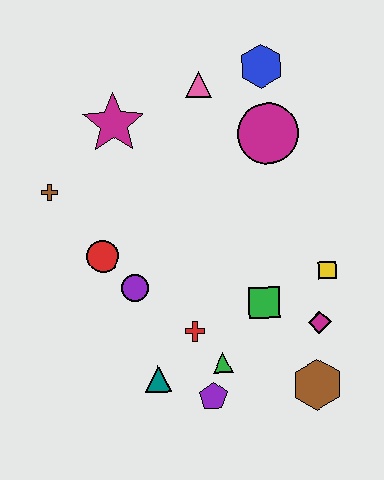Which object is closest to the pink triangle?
The blue hexagon is closest to the pink triangle.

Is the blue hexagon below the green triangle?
No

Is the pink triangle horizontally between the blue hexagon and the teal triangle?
Yes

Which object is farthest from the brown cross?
The brown hexagon is farthest from the brown cross.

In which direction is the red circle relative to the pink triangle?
The red circle is below the pink triangle.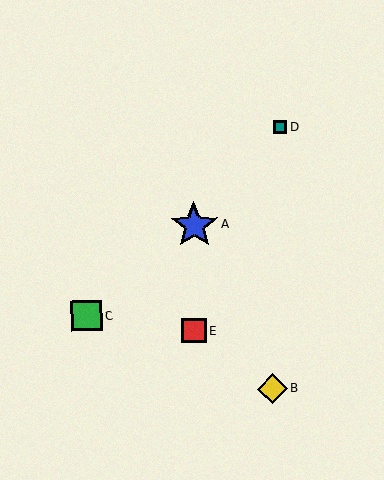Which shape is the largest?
The blue star (labeled A) is the largest.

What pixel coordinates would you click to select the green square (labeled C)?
Click at (86, 316) to select the green square C.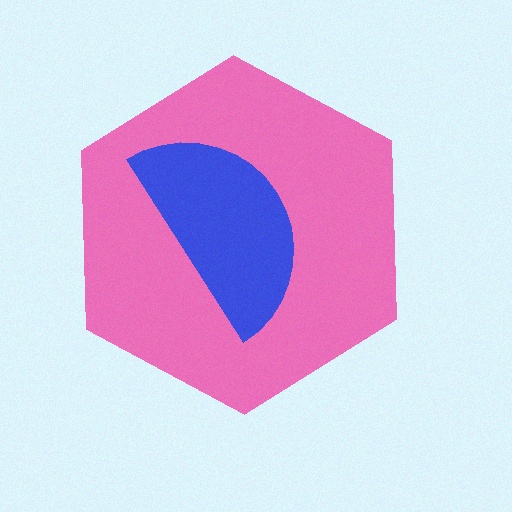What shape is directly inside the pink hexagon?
The blue semicircle.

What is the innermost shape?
The blue semicircle.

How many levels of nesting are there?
2.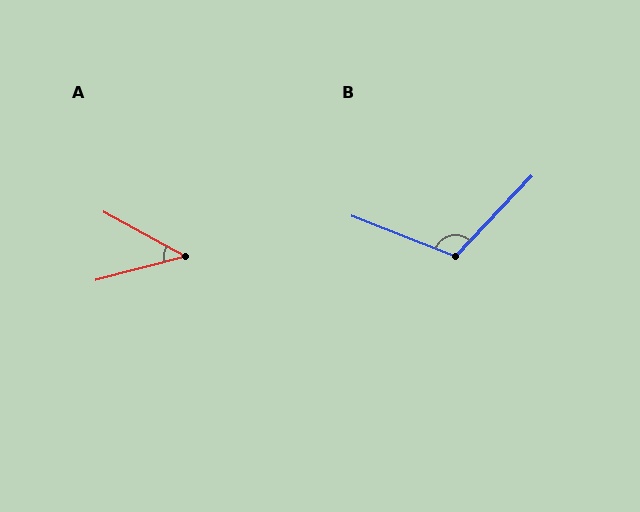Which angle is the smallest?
A, at approximately 43 degrees.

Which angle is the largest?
B, at approximately 112 degrees.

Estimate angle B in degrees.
Approximately 112 degrees.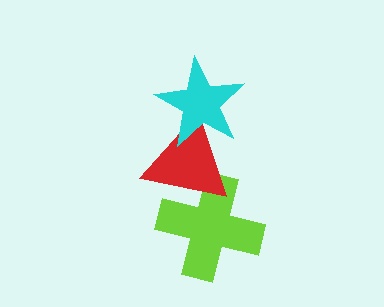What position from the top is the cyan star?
The cyan star is 1st from the top.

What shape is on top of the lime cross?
The red triangle is on top of the lime cross.